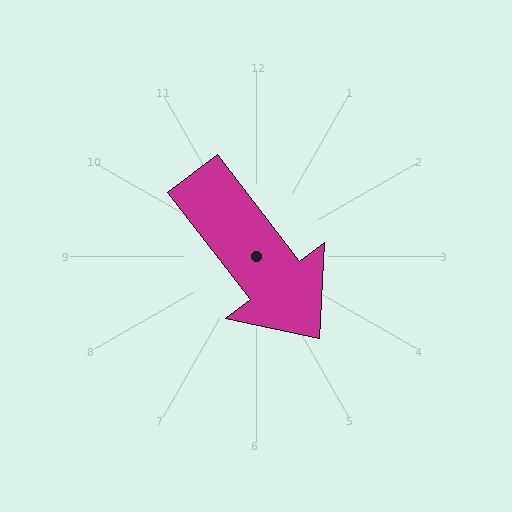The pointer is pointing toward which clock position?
Roughly 5 o'clock.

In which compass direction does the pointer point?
Southeast.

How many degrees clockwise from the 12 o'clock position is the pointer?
Approximately 142 degrees.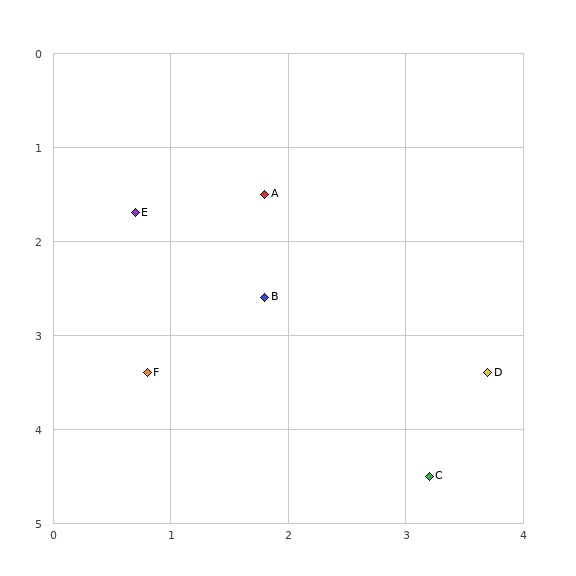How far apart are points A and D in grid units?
Points A and D are about 2.7 grid units apart.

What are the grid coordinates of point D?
Point D is at approximately (3.7, 3.4).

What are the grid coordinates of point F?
Point F is at approximately (0.8, 3.4).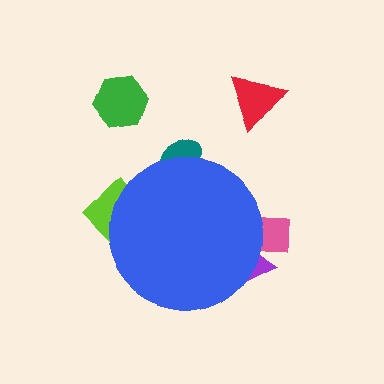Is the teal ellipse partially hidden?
Yes, the teal ellipse is partially hidden behind the blue circle.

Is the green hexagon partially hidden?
No, the green hexagon is fully visible.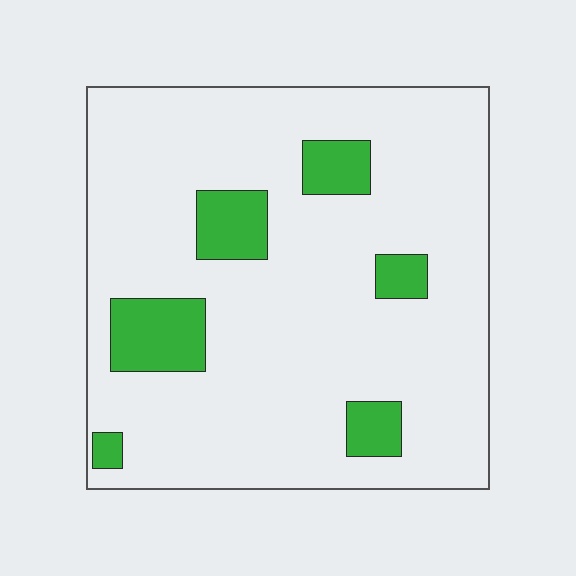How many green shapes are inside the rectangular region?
6.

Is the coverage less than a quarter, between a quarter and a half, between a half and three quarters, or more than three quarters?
Less than a quarter.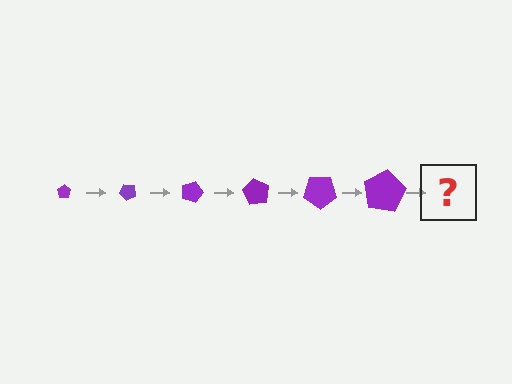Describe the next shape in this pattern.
It should be a pentagon, larger than the previous one and rotated 270 degrees from the start.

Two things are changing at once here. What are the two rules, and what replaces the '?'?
The two rules are that the pentagon grows larger each step and it rotates 45 degrees each step. The '?' should be a pentagon, larger than the previous one and rotated 270 degrees from the start.